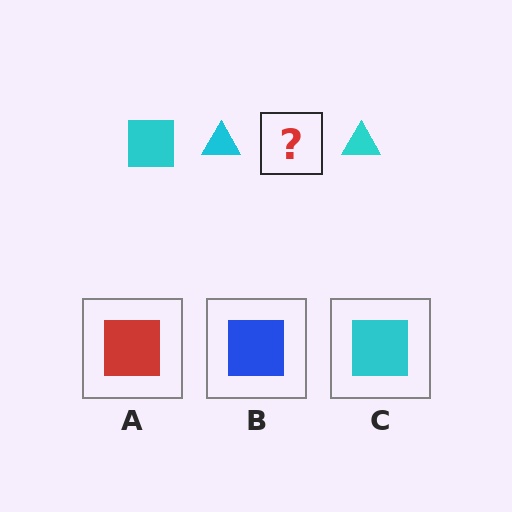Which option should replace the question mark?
Option C.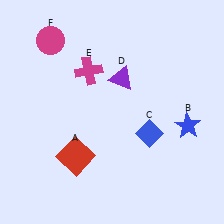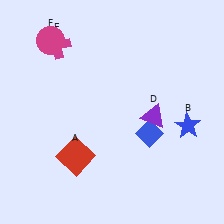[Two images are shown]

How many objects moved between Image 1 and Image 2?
2 objects moved between the two images.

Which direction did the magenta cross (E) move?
The magenta cross (E) moved left.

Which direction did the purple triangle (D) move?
The purple triangle (D) moved down.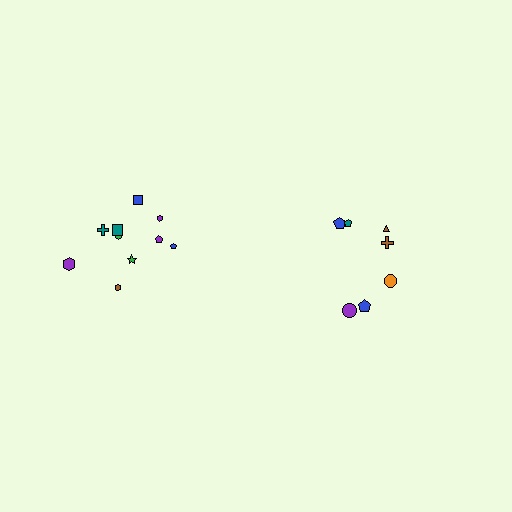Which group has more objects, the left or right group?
The left group.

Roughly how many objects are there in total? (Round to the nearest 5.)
Roughly 15 objects in total.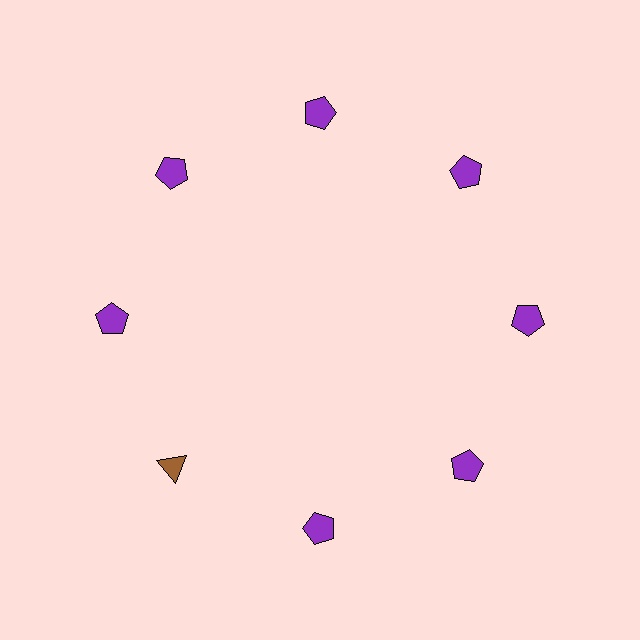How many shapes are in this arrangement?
There are 8 shapes arranged in a ring pattern.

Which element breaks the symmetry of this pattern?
The brown triangle at roughly the 8 o'clock position breaks the symmetry. All other shapes are purple pentagons.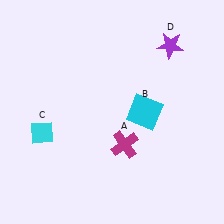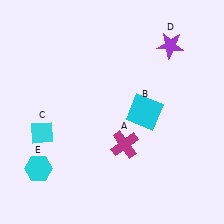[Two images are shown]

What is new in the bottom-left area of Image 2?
A cyan hexagon (E) was added in the bottom-left area of Image 2.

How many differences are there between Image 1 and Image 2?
There is 1 difference between the two images.